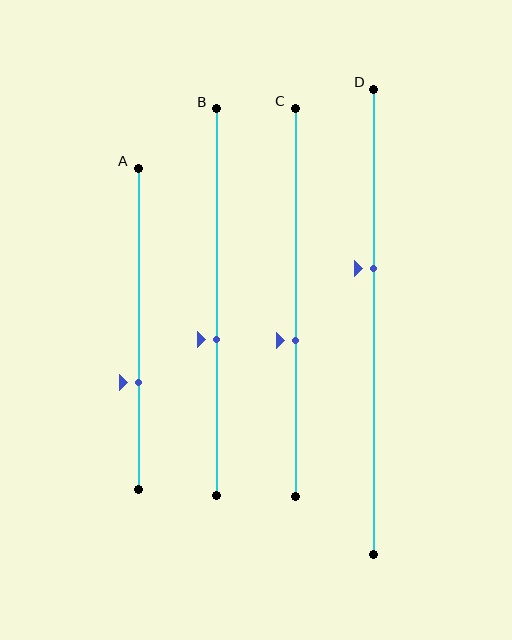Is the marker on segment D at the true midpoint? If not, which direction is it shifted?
No, the marker on segment D is shifted upward by about 12% of the segment length.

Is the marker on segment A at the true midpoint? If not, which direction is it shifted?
No, the marker on segment A is shifted downward by about 17% of the segment length.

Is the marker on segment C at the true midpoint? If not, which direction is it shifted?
No, the marker on segment C is shifted downward by about 10% of the segment length.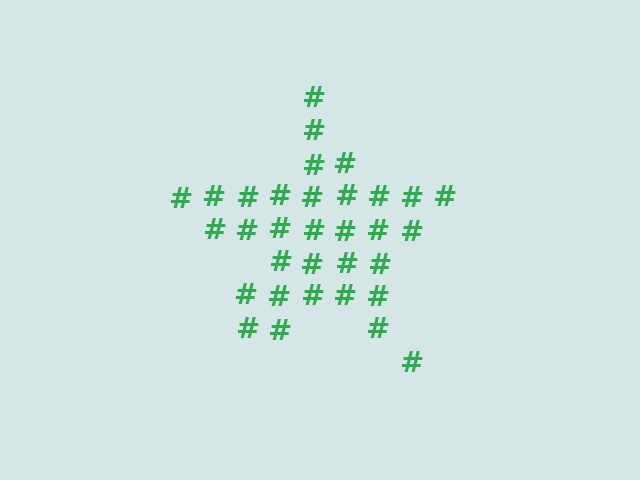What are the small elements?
The small elements are hash symbols.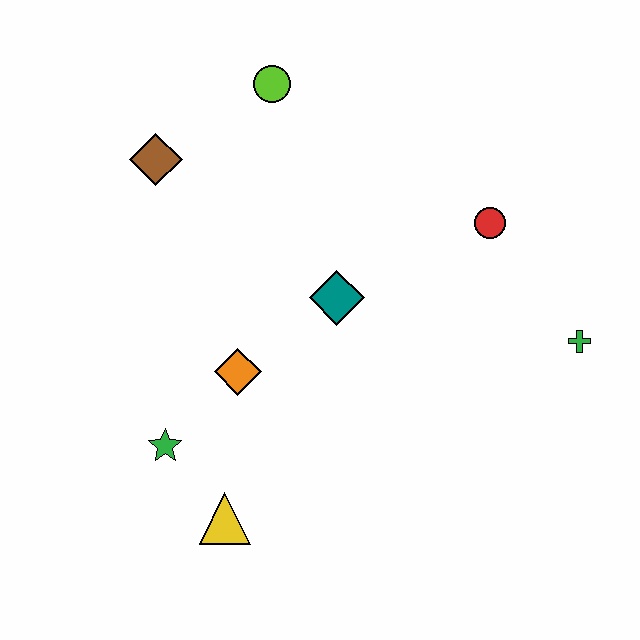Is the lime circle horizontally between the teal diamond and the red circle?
No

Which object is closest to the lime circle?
The brown diamond is closest to the lime circle.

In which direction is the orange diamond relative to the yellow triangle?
The orange diamond is above the yellow triangle.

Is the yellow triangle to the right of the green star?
Yes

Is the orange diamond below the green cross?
Yes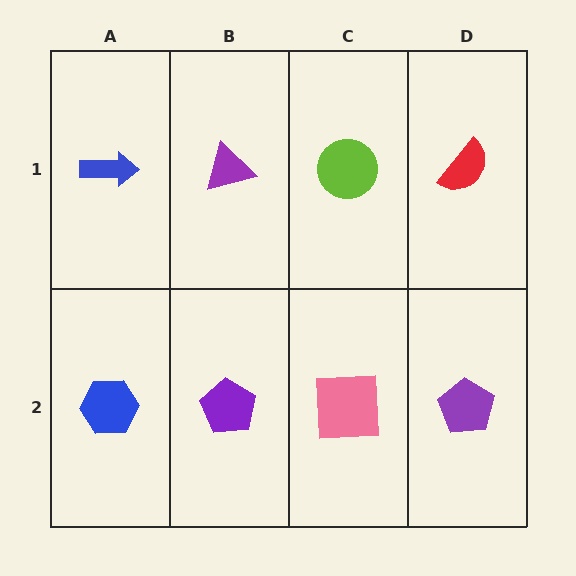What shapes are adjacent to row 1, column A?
A blue hexagon (row 2, column A), a purple triangle (row 1, column B).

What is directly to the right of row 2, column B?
A pink square.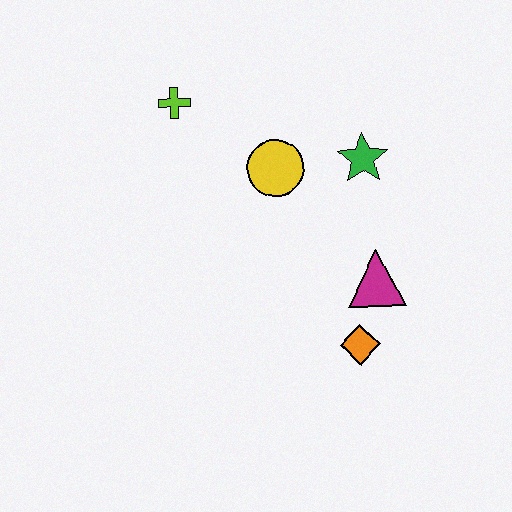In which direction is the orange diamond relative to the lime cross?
The orange diamond is below the lime cross.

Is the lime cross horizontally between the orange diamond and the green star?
No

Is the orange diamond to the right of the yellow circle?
Yes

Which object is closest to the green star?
The yellow circle is closest to the green star.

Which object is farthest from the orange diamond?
The lime cross is farthest from the orange diamond.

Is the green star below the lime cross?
Yes